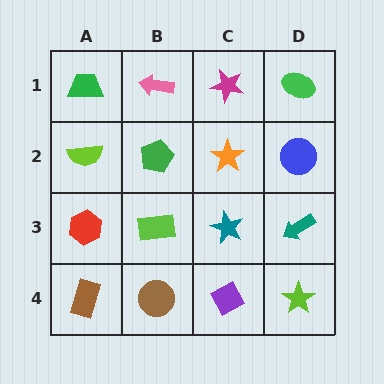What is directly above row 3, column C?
An orange star.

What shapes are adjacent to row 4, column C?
A teal star (row 3, column C), a brown circle (row 4, column B), a lime star (row 4, column D).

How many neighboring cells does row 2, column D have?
3.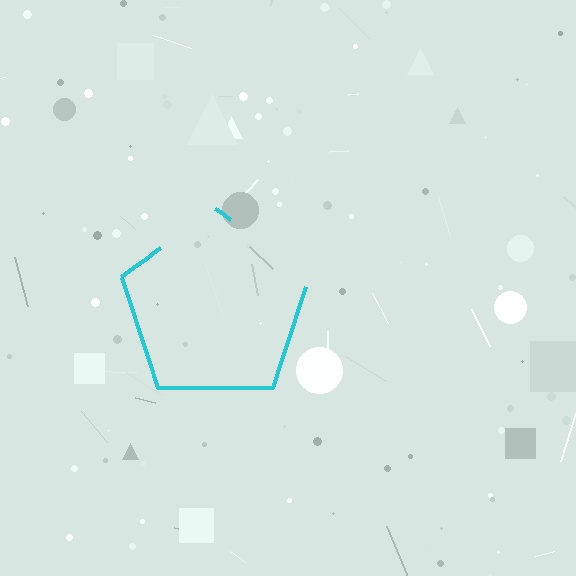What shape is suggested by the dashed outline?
The dashed outline suggests a pentagon.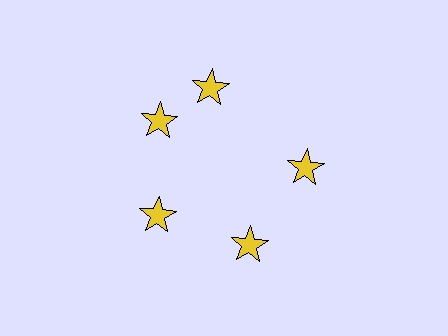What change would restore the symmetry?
The symmetry would be restored by rotating it back into even spacing with its neighbors so that all 5 stars sit at equal angles and equal distance from the center.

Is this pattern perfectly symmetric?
No. The 5 yellow stars are arranged in a ring, but one element near the 1 o'clock position is rotated out of alignment along the ring, breaking the 5-fold rotational symmetry.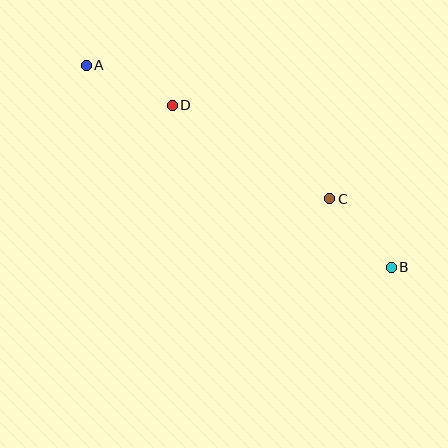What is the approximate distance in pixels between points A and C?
The distance between A and C is approximately 278 pixels.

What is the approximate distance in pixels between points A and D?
The distance between A and D is approximately 95 pixels.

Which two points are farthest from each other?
Points A and B are farthest from each other.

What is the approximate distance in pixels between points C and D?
The distance between C and D is approximately 183 pixels.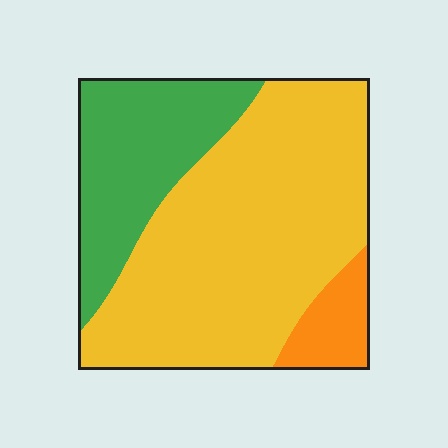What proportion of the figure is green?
Green covers 27% of the figure.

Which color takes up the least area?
Orange, at roughly 10%.